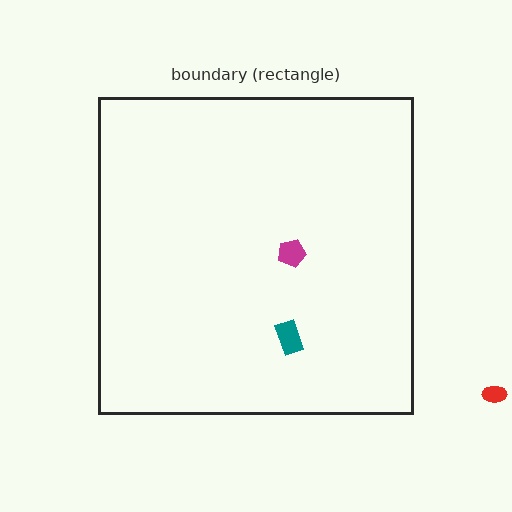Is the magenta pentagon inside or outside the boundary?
Inside.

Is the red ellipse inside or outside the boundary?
Outside.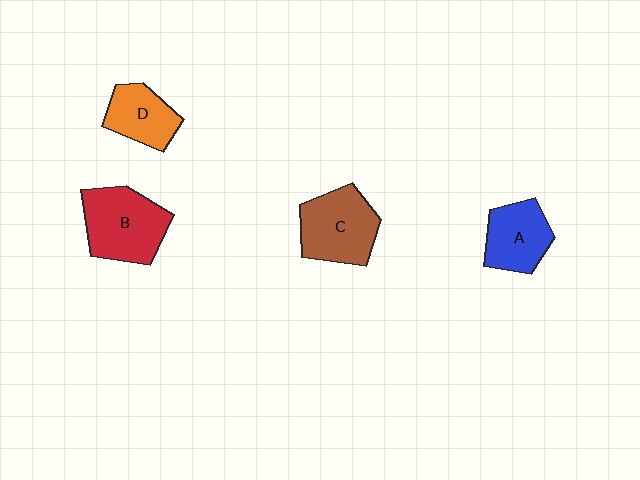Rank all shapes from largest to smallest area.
From largest to smallest: B (red), C (brown), A (blue), D (orange).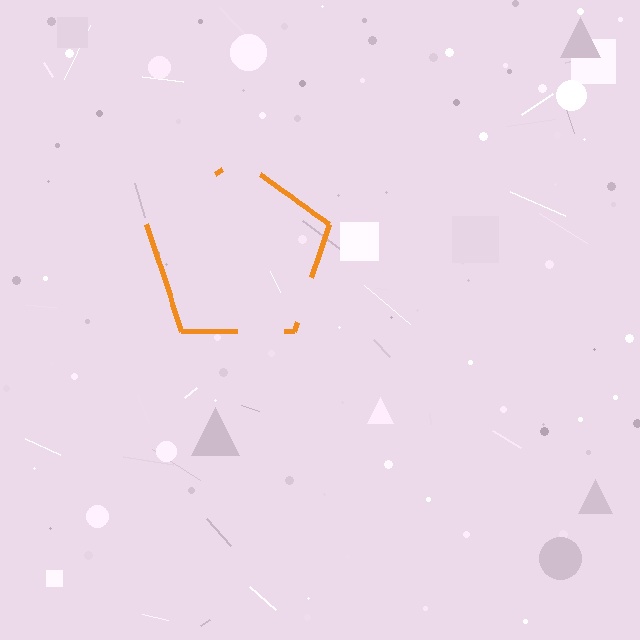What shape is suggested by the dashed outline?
The dashed outline suggests a pentagon.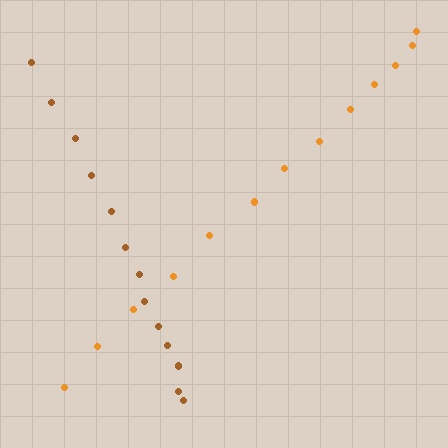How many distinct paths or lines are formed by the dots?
There are 2 distinct paths.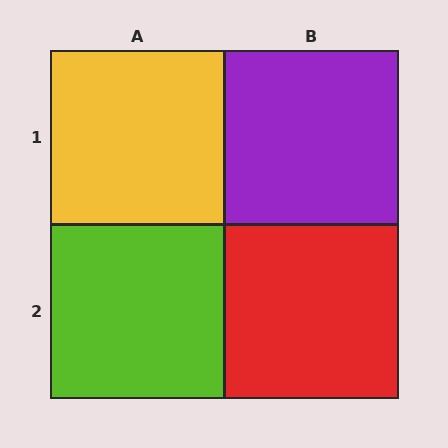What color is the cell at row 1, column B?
Purple.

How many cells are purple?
1 cell is purple.